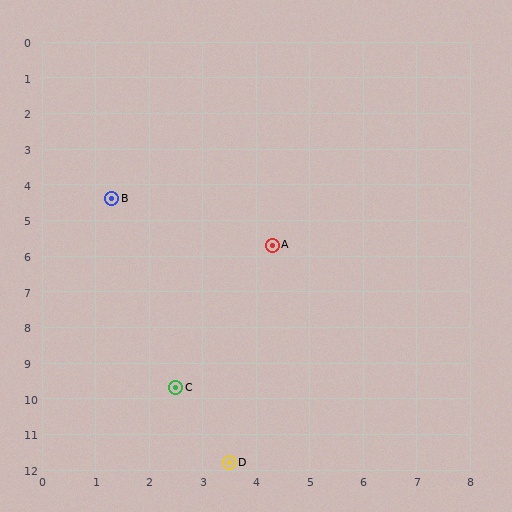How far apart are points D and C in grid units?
Points D and C are about 2.3 grid units apart.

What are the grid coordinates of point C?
Point C is at approximately (2.5, 9.7).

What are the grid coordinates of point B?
Point B is at approximately (1.3, 4.4).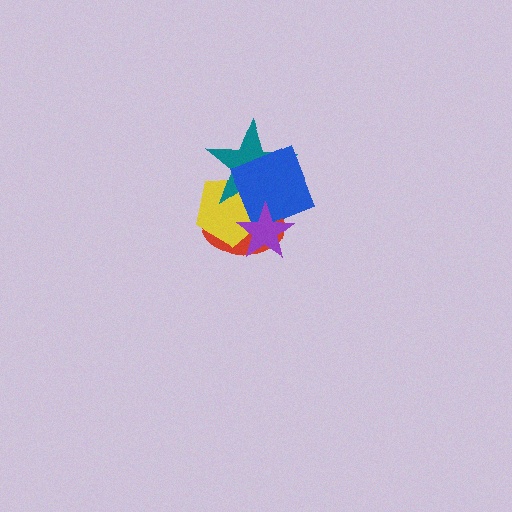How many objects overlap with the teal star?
4 objects overlap with the teal star.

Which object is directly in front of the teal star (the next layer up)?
The blue diamond is directly in front of the teal star.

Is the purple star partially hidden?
No, no other shape covers it.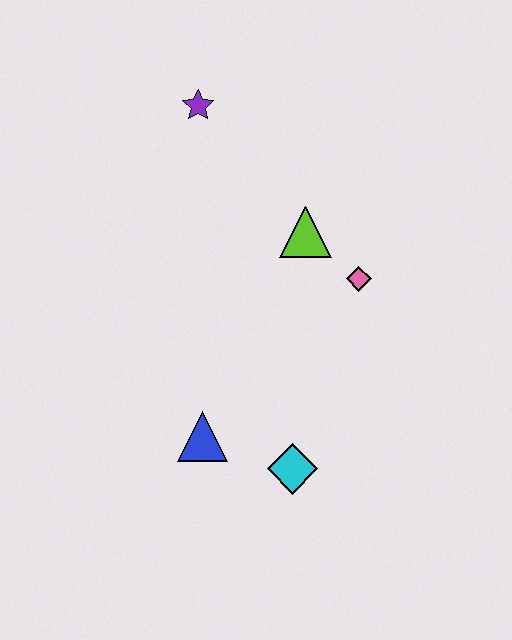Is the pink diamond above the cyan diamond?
Yes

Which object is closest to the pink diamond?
The lime triangle is closest to the pink diamond.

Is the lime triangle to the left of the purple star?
No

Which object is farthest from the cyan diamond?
The purple star is farthest from the cyan diamond.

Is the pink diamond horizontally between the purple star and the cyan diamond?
No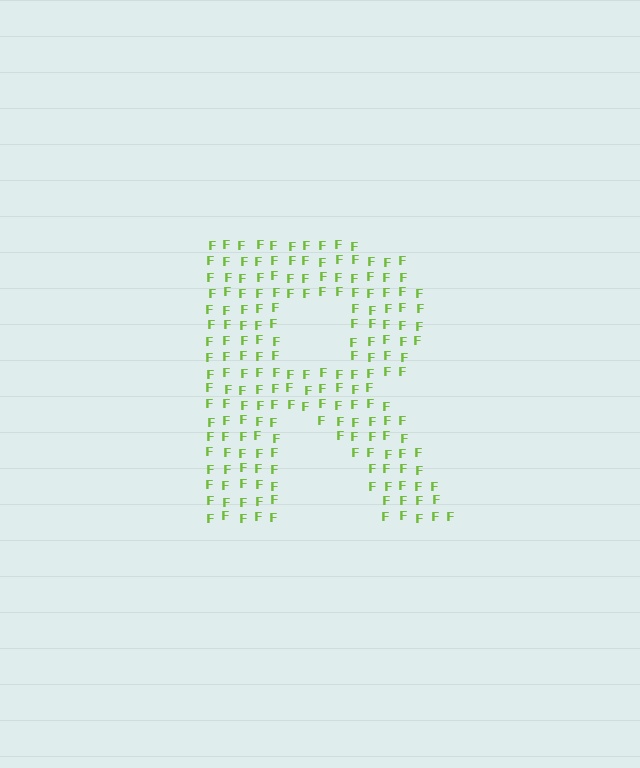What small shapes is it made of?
It is made of small letter F's.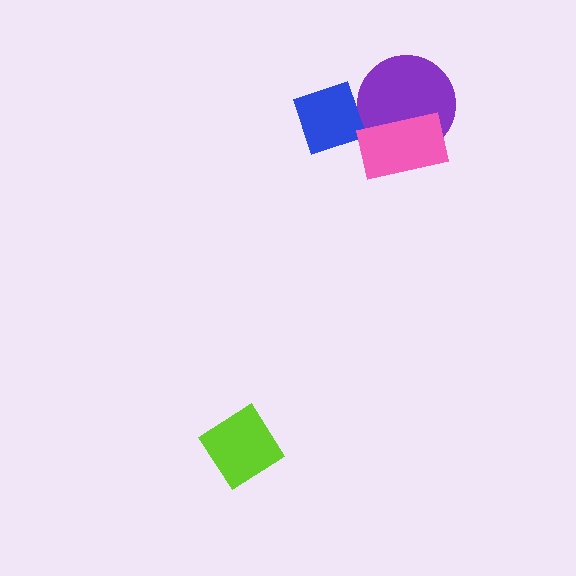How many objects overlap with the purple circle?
1 object overlaps with the purple circle.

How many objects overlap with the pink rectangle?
1 object overlaps with the pink rectangle.